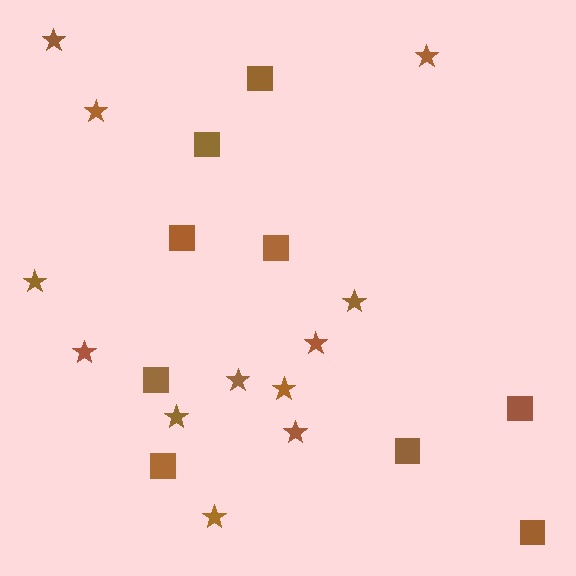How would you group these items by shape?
There are 2 groups: one group of squares (9) and one group of stars (12).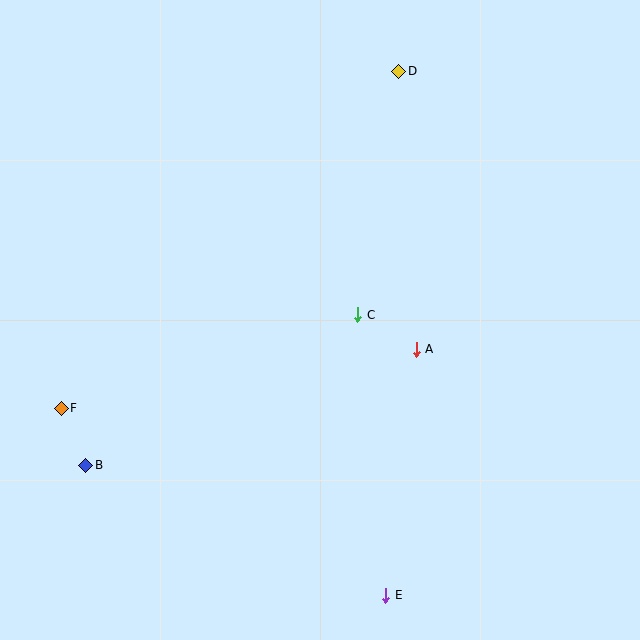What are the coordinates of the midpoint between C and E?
The midpoint between C and E is at (372, 455).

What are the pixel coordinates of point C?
Point C is at (358, 315).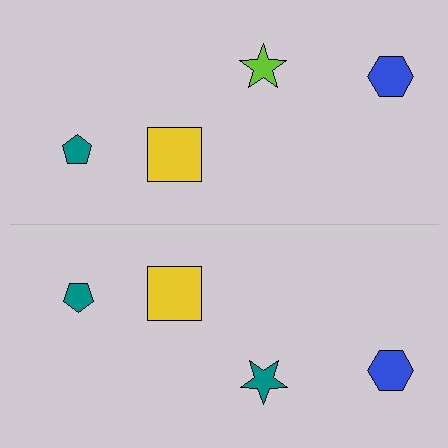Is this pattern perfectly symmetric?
No, the pattern is not perfectly symmetric. The teal star on the bottom side breaks the symmetry — its mirror counterpart is lime.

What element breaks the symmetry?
The teal star on the bottom side breaks the symmetry — its mirror counterpart is lime.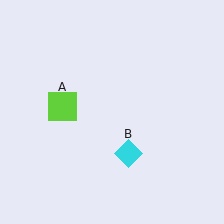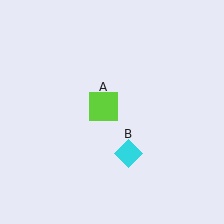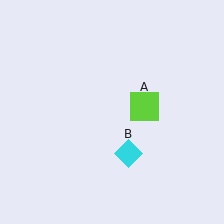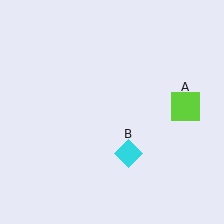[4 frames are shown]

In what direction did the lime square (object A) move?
The lime square (object A) moved right.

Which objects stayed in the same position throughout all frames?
Cyan diamond (object B) remained stationary.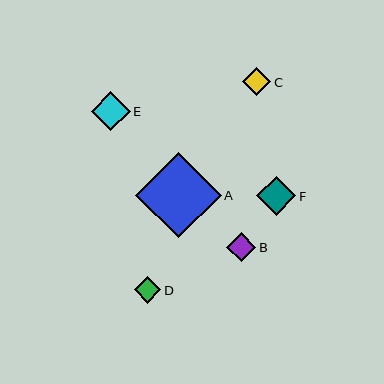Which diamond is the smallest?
Diamond D is the smallest with a size of approximately 27 pixels.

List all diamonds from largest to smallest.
From largest to smallest: A, F, E, B, C, D.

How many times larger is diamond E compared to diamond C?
Diamond E is approximately 1.4 times the size of diamond C.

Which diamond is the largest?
Diamond A is the largest with a size of approximately 85 pixels.